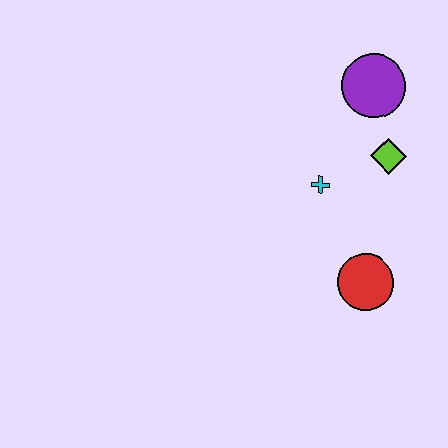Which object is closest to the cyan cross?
The lime diamond is closest to the cyan cross.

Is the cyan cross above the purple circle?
No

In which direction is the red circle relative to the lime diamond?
The red circle is below the lime diamond.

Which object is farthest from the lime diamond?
The red circle is farthest from the lime diamond.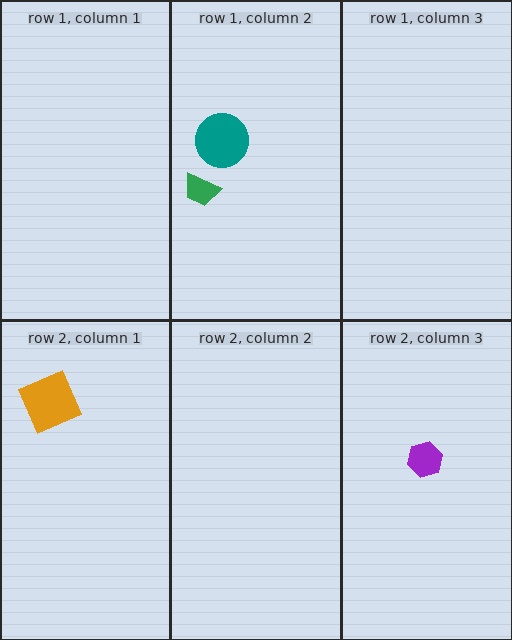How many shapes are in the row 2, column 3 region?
1.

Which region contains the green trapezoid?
The row 1, column 2 region.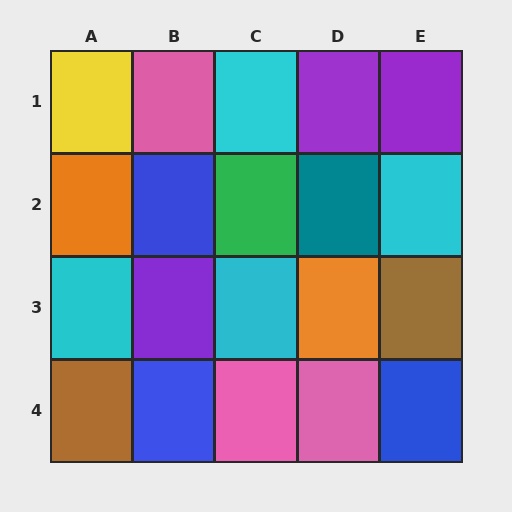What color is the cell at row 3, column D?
Orange.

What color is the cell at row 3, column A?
Cyan.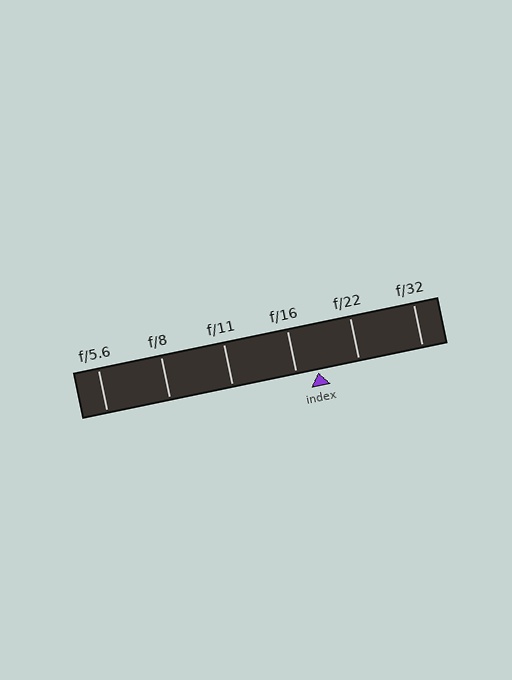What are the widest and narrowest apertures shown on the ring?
The widest aperture shown is f/5.6 and the narrowest is f/32.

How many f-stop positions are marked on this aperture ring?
There are 6 f-stop positions marked.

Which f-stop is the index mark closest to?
The index mark is closest to f/16.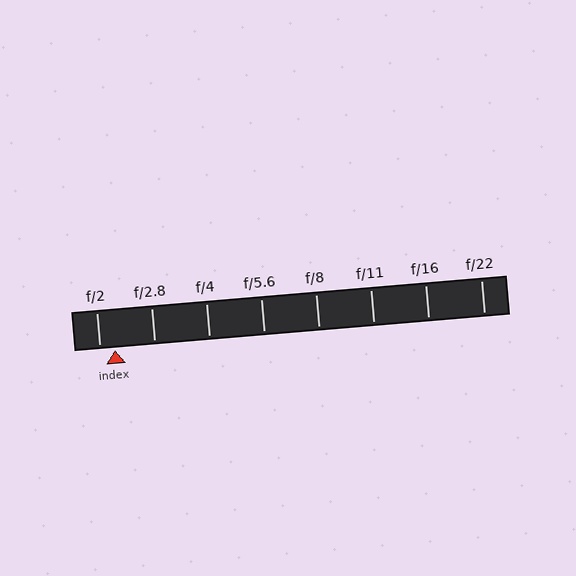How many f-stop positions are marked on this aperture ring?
There are 8 f-stop positions marked.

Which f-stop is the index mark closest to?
The index mark is closest to f/2.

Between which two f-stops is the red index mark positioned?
The index mark is between f/2 and f/2.8.